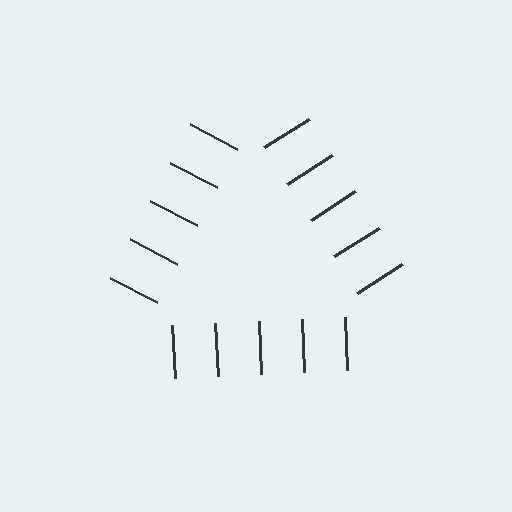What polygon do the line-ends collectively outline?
An illusory triangle — the line segments terminate on its edges but no continuous stroke is drawn.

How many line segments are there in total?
15 — 5 along each of the 3 edges.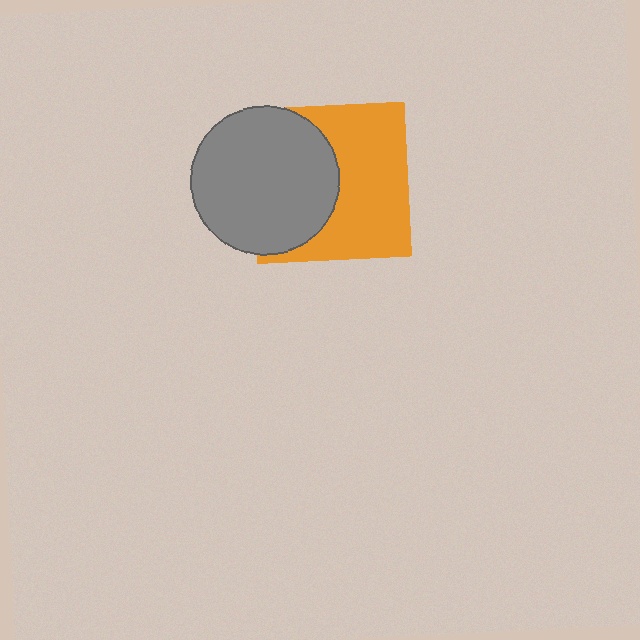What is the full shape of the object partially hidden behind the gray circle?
The partially hidden object is an orange square.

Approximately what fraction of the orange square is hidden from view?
Roughly 44% of the orange square is hidden behind the gray circle.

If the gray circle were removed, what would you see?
You would see the complete orange square.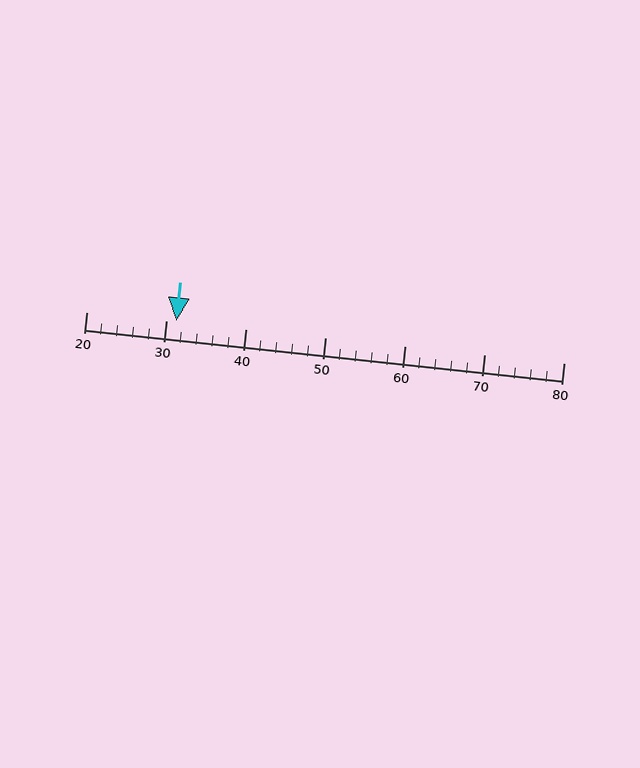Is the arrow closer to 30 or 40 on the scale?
The arrow is closer to 30.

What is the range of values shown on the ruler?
The ruler shows values from 20 to 80.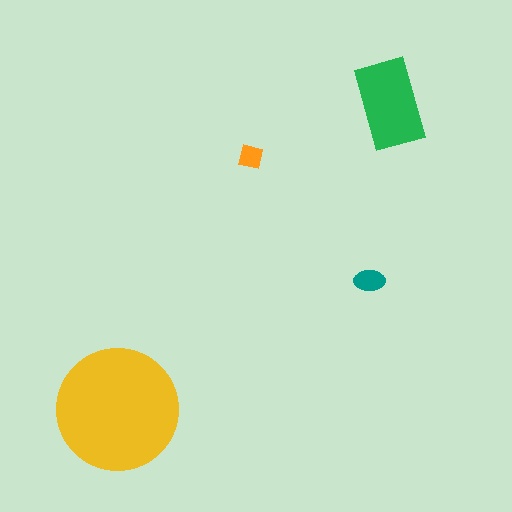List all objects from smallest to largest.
The orange square, the teal ellipse, the green rectangle, the yellow circle.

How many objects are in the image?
There are 4 objects in the image.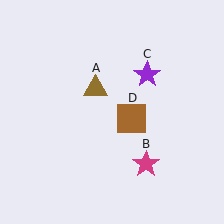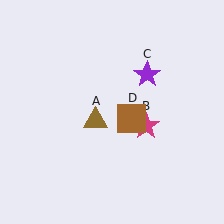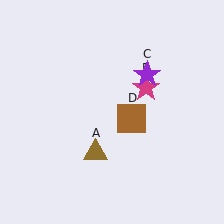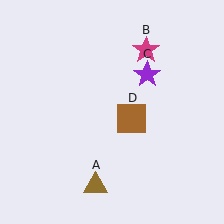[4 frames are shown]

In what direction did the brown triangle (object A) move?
The brown triangle (object A) moved down.